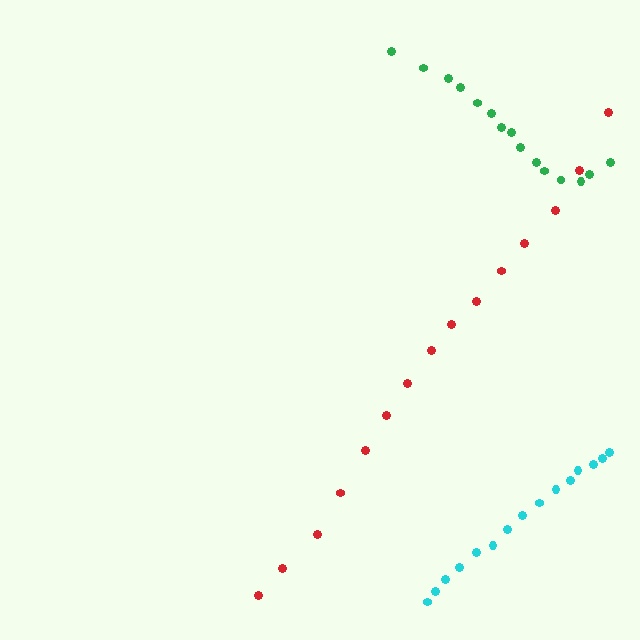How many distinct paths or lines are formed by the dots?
There are 3 distinct paths.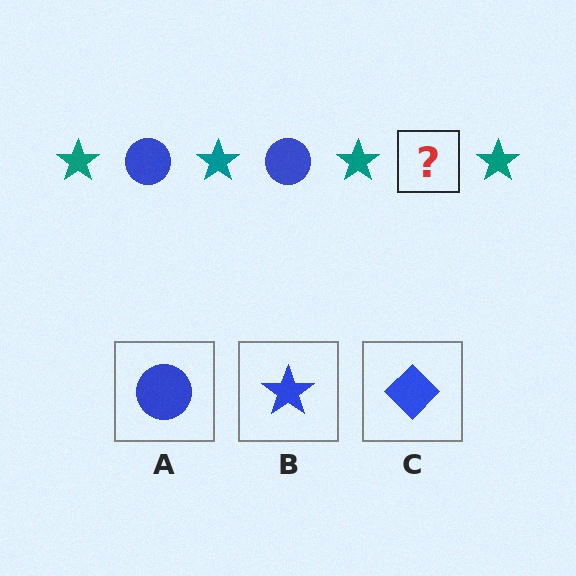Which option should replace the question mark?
Option A.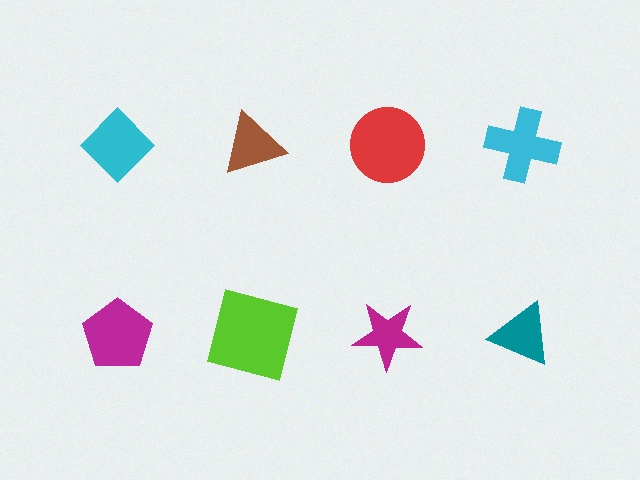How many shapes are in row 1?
4 shapes.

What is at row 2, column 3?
A magenta star.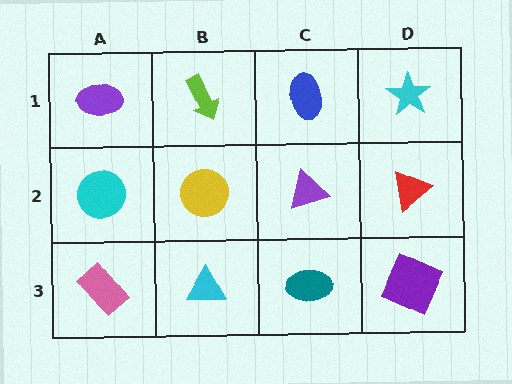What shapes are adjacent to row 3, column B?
A yellow circle (row 2, column B), a pink rectangle (row 3, column A), a teal ellipse (row 3, column C).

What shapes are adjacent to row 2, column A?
A purple ellipse (row 1, column A), a pink rectangle (row 3, column A), a yellow circle (row 2, column B).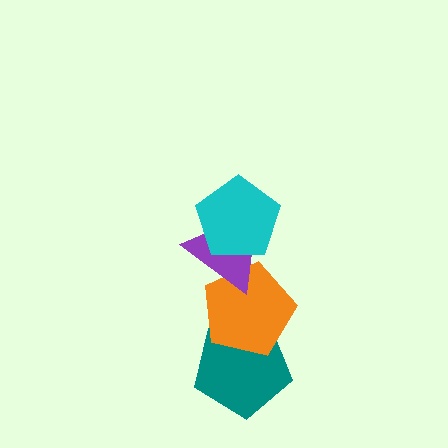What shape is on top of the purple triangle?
The cyan pentagon is on top of the purple triangle.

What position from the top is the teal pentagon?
The teal pentagon is 4th from the top.